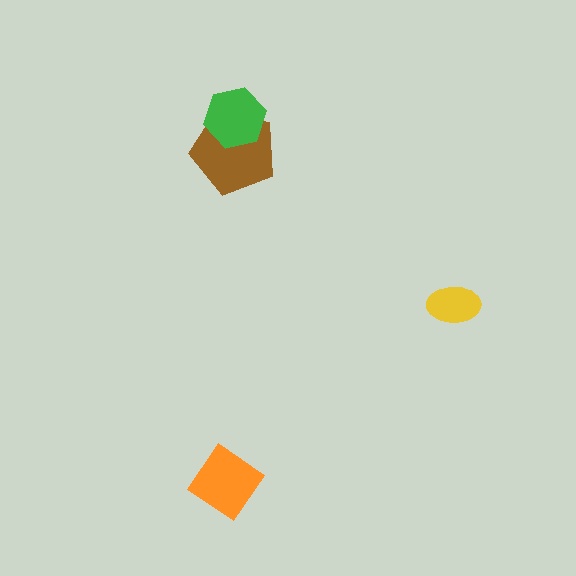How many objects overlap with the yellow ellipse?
0 objects overlap with the yellow ellipse.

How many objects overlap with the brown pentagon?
1 object overlaps with the brown pentagon.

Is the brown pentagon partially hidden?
Yes, it is partially covered by another shape.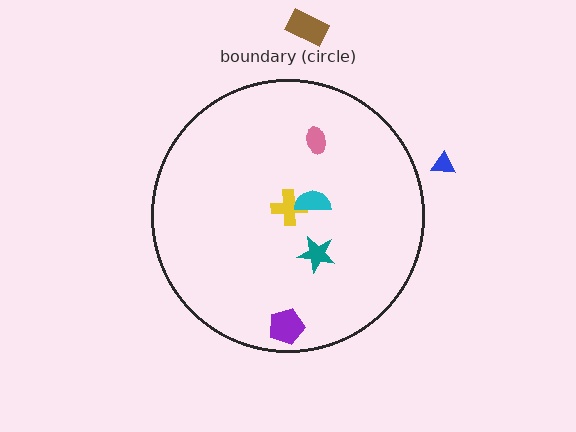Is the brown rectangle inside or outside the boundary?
Outside.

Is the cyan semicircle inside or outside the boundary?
Inside.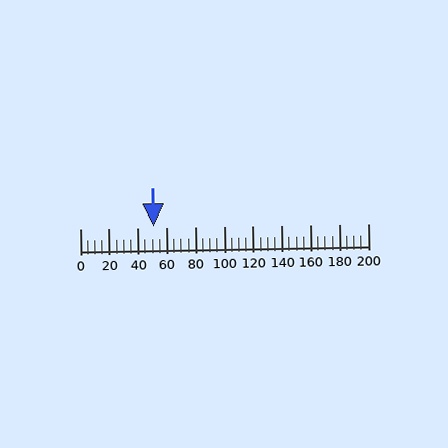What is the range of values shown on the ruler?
The ruler shows values from 0 to 200.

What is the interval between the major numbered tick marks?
The major tick marks are spaced 20 units apart.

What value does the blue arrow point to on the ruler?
The blue arrow points to approximately 51.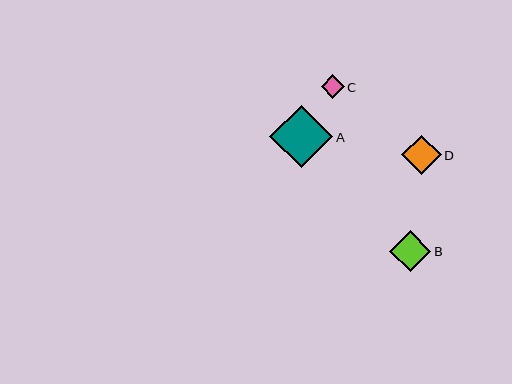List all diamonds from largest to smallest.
From largest to smallest: A, B, D, C.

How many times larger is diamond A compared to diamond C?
Diamond A is approximately 2.7 times the size of diamond C.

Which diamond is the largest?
Diamond A is the largest with a size of approximately 63 pixels.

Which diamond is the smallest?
Diamond C is the smallest with a size of approximately 23 pixels.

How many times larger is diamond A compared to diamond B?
Diamond A is approximately 1.5 times the size of diamond B.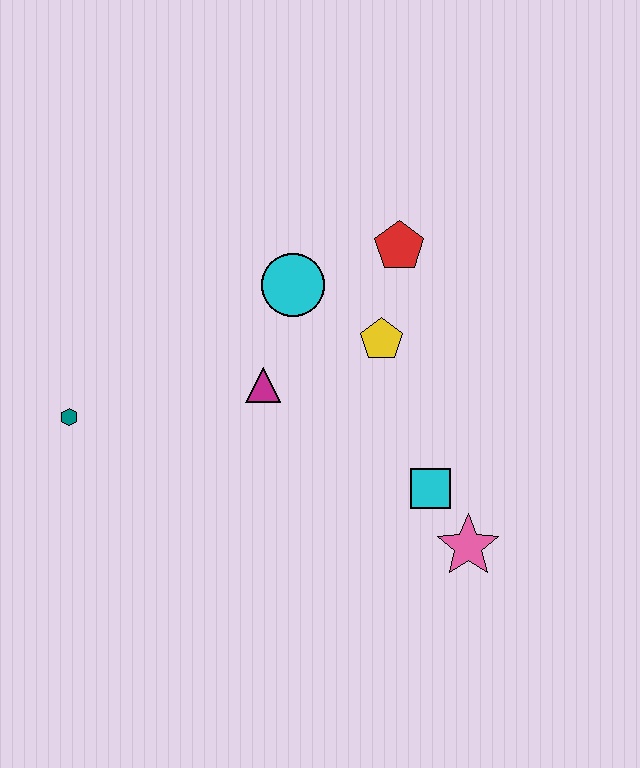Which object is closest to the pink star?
The cyan square is closest to the pink star.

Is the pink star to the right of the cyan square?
Yes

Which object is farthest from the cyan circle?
The pink star is farthest from the cyan circle.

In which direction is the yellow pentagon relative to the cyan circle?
The yellow pentagon is to the right of the cyan circle.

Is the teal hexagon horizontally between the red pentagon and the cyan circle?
No